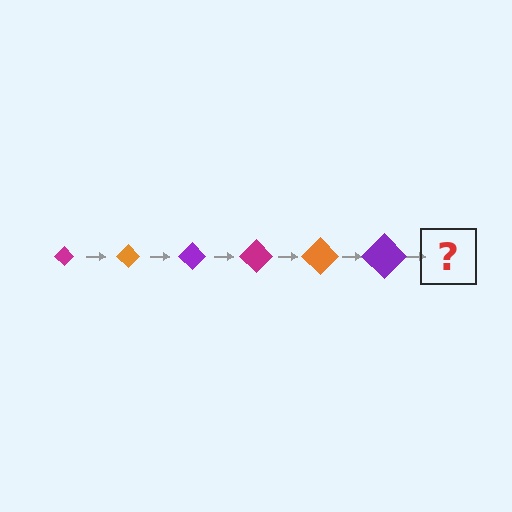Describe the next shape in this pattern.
It should be a magenta diamond, larger than the previous one.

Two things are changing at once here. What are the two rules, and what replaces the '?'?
The two rules are that the diamond grows larger each step and the color cycles through magenta, orange, and purple. The '?' should be a magenta diamond, larger than the previous one.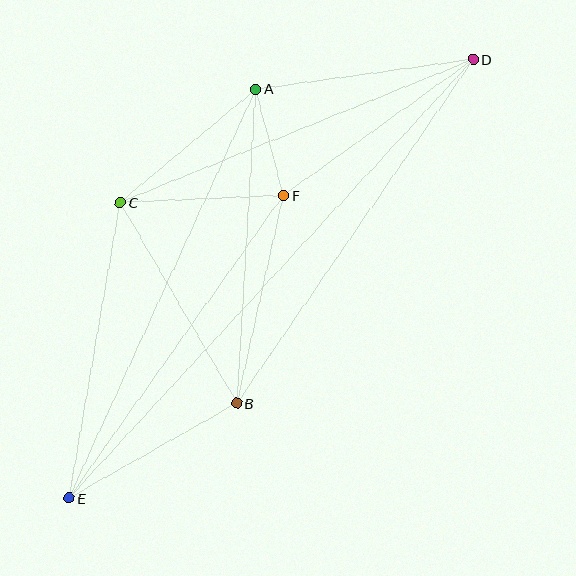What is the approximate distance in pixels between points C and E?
The distance between C and E is approximately 300 pixels.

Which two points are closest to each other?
Points A and F are closest to each other.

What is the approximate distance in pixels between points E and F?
The distance between E and F is approximately 371 pixels.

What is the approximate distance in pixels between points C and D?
The distance between C and D is approximately 381 pixels.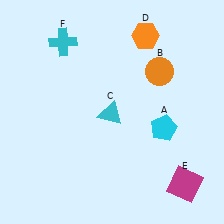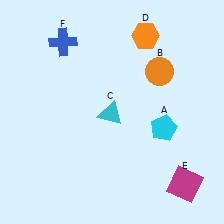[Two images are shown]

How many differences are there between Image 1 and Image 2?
There is 1 difference between the two images.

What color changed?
The cross (F) changed from cyan in Image 1 to blue in Image 2.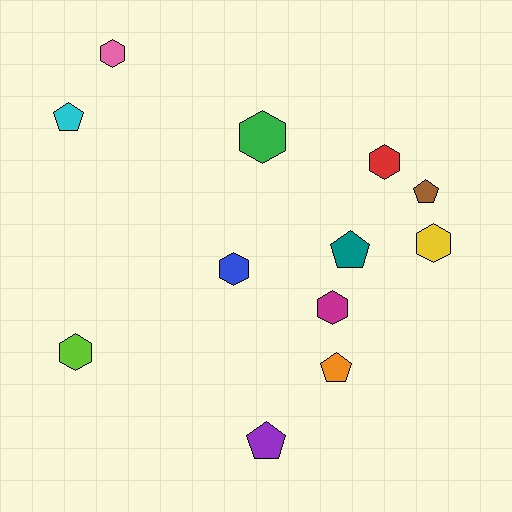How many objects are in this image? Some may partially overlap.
There are 12 objects.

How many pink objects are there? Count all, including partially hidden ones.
There is 1 pink object.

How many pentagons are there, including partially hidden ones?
There are 5 pentagons.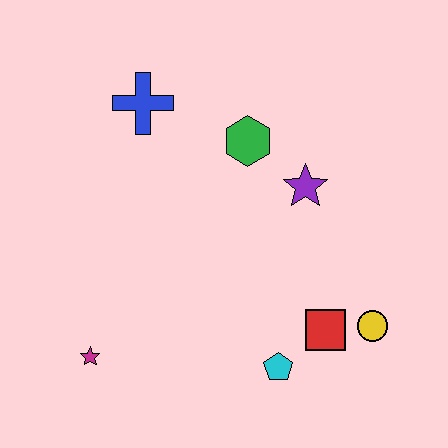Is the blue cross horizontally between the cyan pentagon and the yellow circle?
No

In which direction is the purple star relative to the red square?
The purple star is above the red square.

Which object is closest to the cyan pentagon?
The red square is closest to the cyan pentagon.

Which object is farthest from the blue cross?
The yellow circle is farthest from the blue cross.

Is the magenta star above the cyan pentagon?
Yes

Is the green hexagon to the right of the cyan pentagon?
No